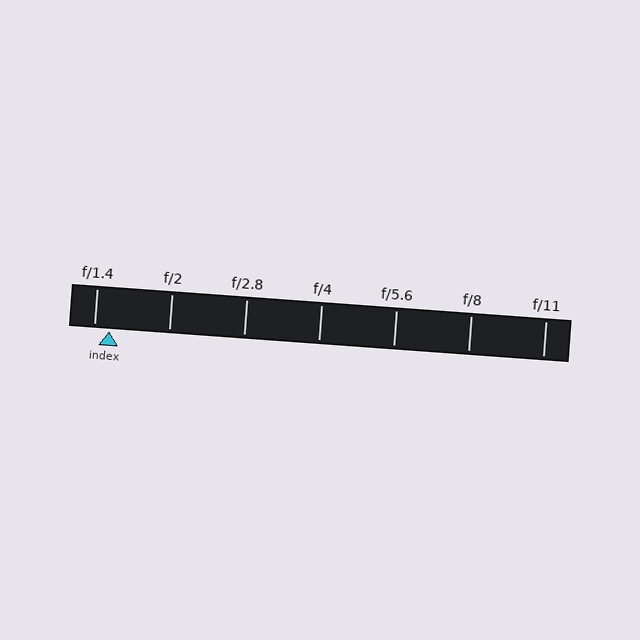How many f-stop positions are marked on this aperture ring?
There are 7 f-stop positions marked.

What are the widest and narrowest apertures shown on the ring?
The widest aperture shown is f/1.4 and the narrowest is f/11.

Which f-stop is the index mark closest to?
The index mark is closest to f/1.4.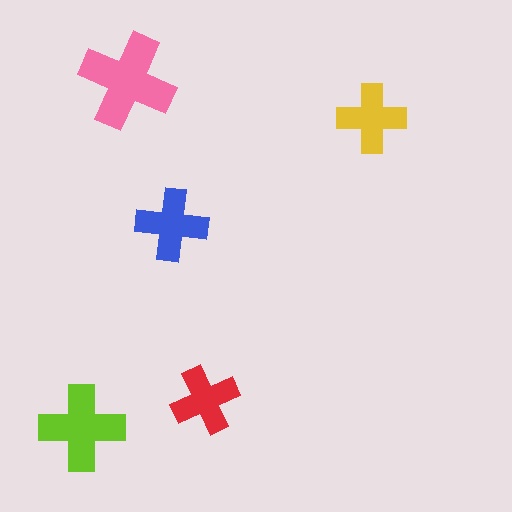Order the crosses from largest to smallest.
the pink one, the lime one, the blue one, the yellow one, the red one.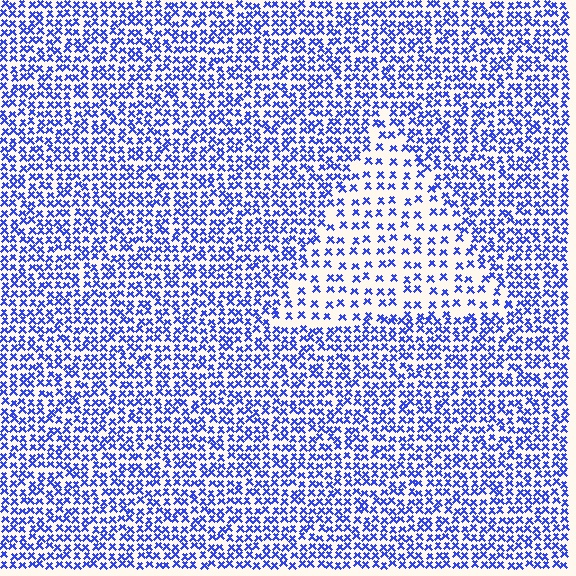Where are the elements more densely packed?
The elements are more densely packed outside the triangle boundary.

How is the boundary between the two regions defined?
The boundary is defined by a change in element density (approximately 2.0x ratio). All elements are the same color, size, and shape.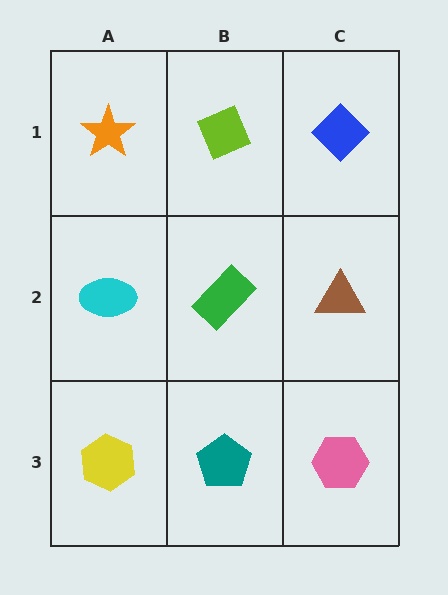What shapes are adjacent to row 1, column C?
A brown triangle (row 2, column C), a lime diamond (row 1, column B).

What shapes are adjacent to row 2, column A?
An orange star (row 1, column A), a yellow hexagon (row 3, column A), a green rectangle (row 2, column B).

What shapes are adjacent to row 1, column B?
A green rectangle (row 2, column B), an orange star (row 1, column A), a blue diamond (row 1, column C).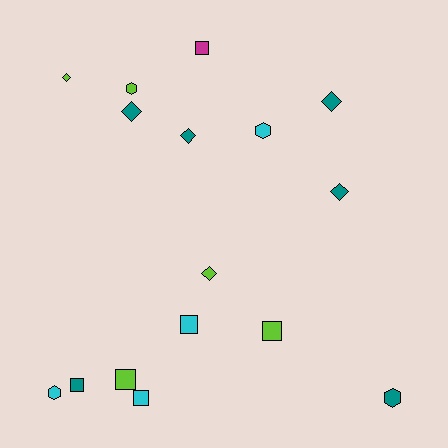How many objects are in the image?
There are 16 objects.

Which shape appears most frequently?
Diamond, with 6 objects.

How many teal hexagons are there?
There is 1 teal hexagon.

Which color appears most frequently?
Teal, with 6 objects.